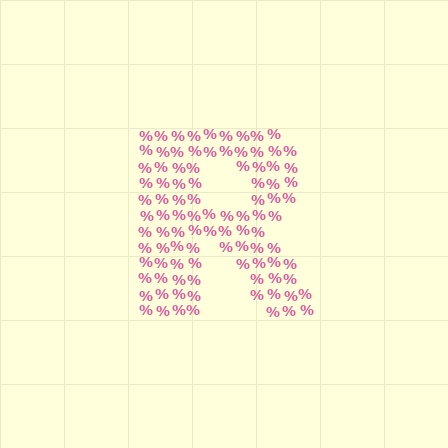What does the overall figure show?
The overall figure shows the letter R.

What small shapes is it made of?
It is made of small percent signs.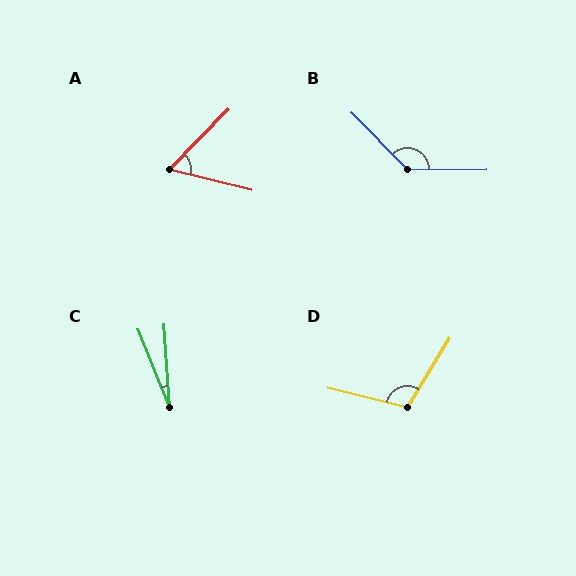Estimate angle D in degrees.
Approximately 107 degrees.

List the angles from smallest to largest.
C (18°), A (60°), D (107°), B (134°).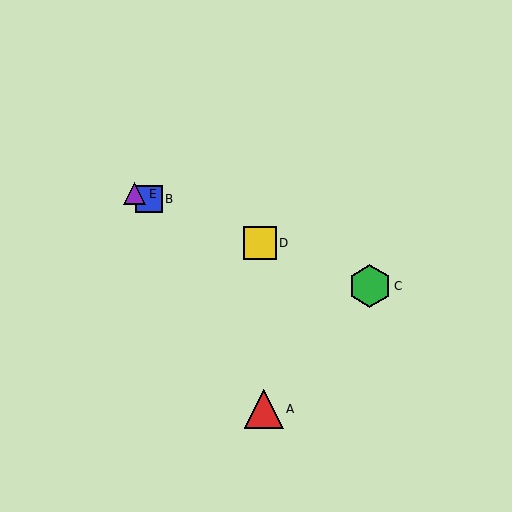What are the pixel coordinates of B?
Object B is at (149, 199).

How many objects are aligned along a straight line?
4 objects (B, C, D, E) are aligned along a straight line.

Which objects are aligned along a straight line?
Objects B, C, D, E are aligned along a straight line.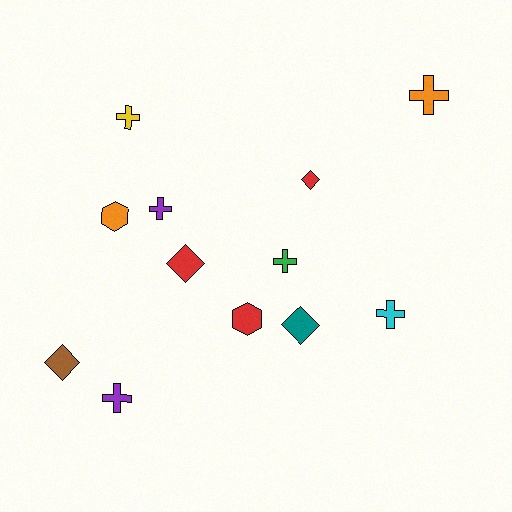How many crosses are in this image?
There are 6 crosses.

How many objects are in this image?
There are 12 objects.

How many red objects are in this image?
There are 3 red objects.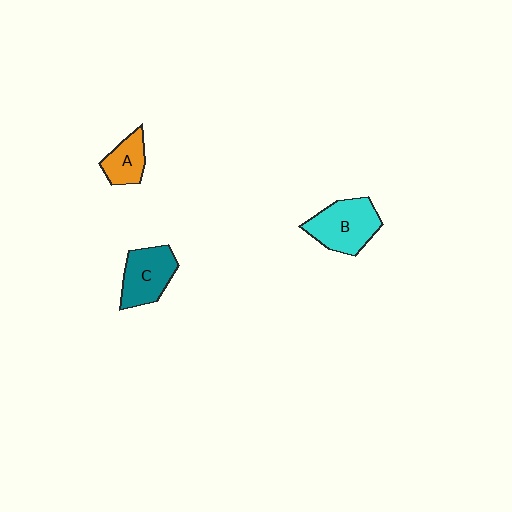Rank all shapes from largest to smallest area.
From largest to smallest: B (cyan), C (teal), A (orange).